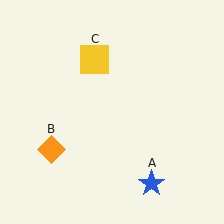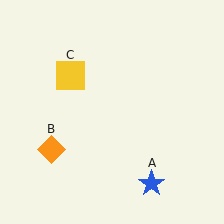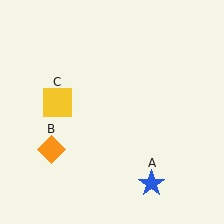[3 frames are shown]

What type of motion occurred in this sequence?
The yellow square (object C) rotated counterclockwise around the center of the scene.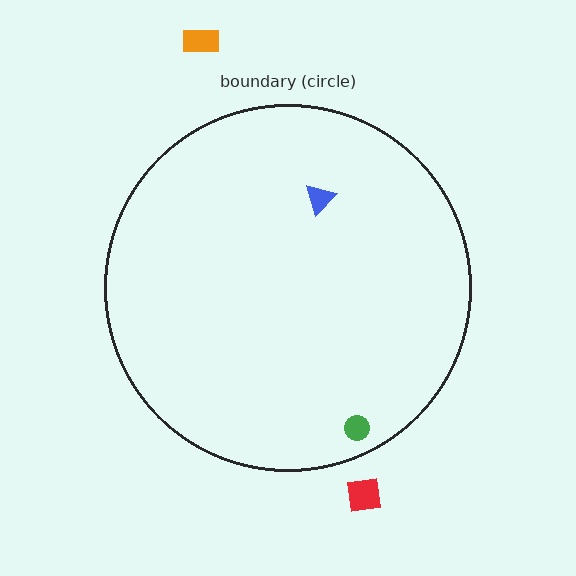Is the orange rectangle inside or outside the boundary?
Outside.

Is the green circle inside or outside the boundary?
Inside.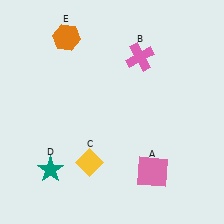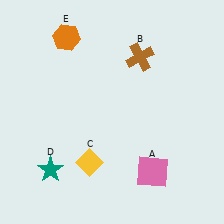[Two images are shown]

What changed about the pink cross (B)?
In Image 1, B is pink. In Image 2, it changed to brown.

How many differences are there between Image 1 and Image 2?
There is 1 difference between the two images.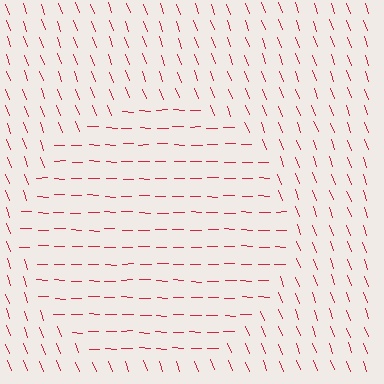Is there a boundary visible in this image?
Yes, there is a texture boundary formed by a change in line orientation.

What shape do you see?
I see a circle.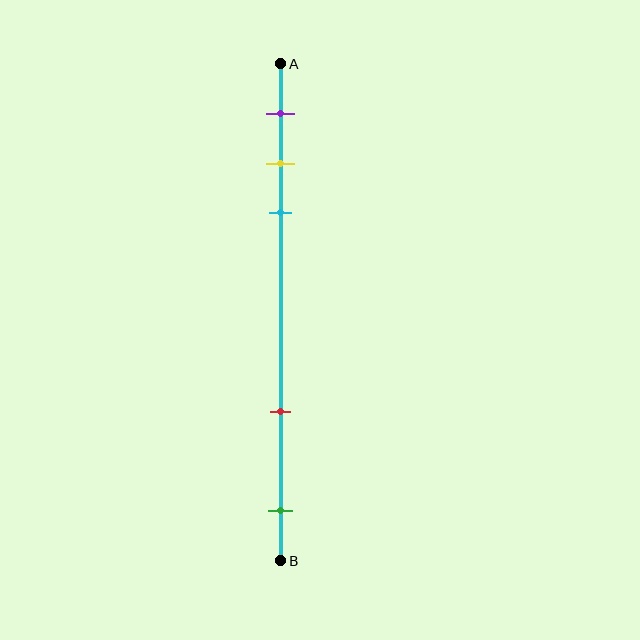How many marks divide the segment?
There are 5 marks dividing the segment.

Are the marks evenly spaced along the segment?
No, the marks are not evenly spaced.